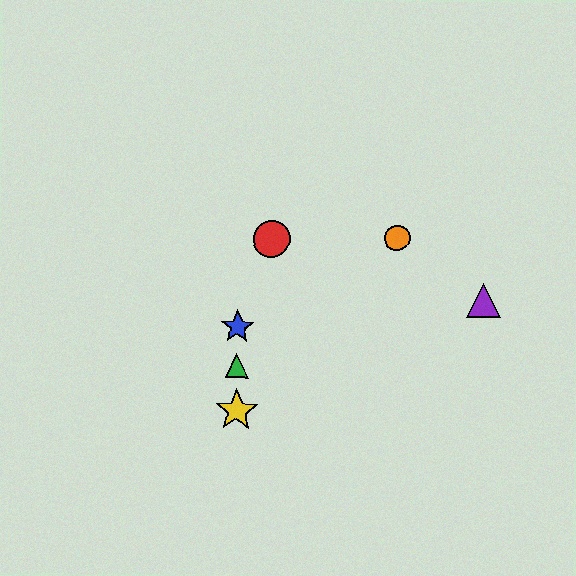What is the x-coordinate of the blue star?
The blue star is at x≈237.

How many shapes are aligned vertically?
3 shapes (the blue star, the green triangle, the yellow star) are aligned vertically.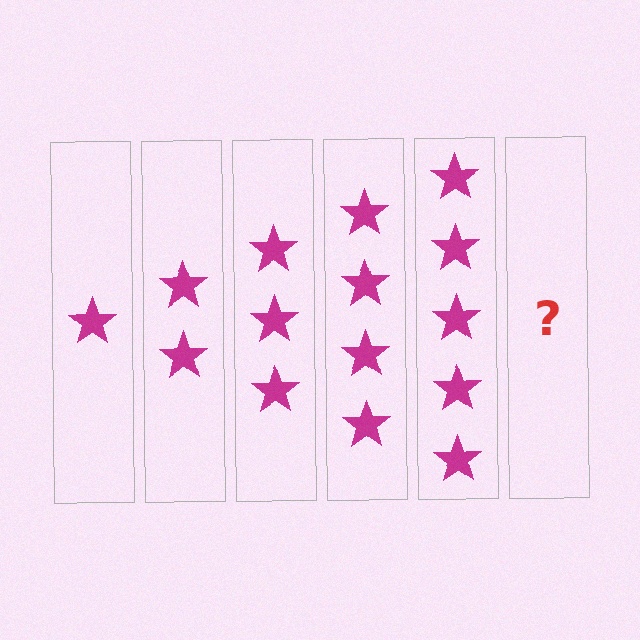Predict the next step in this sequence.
The next step is 6 stars.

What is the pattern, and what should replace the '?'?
The pattern is that each step adds one more star. The '?' should be 6 stars.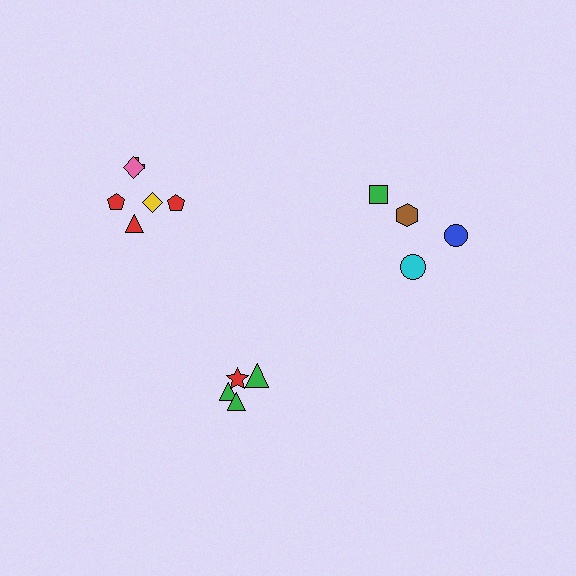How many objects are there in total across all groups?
There are 14 objects.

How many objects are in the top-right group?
There are 4 objects.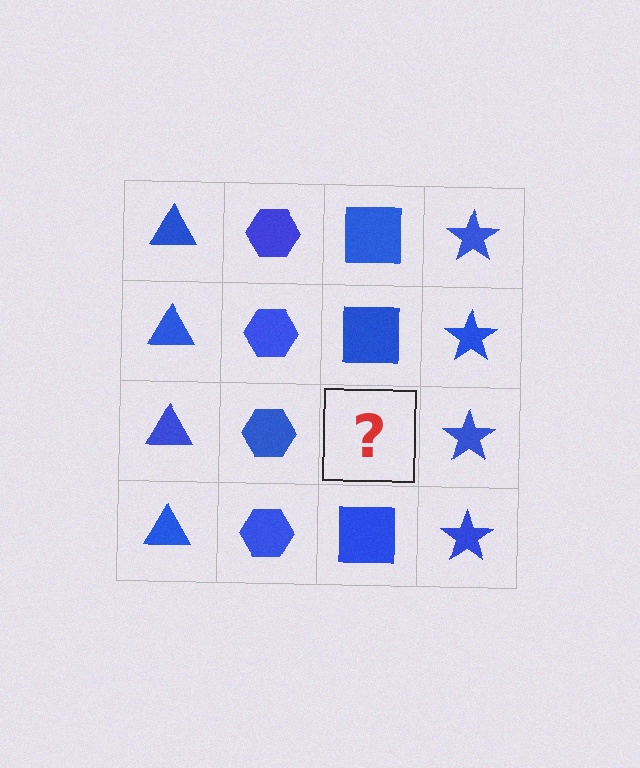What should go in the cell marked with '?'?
The missing cell should contain a blue square.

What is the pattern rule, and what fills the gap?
The rule is that each column has a consistent shape. The gap should be filled with a blue square.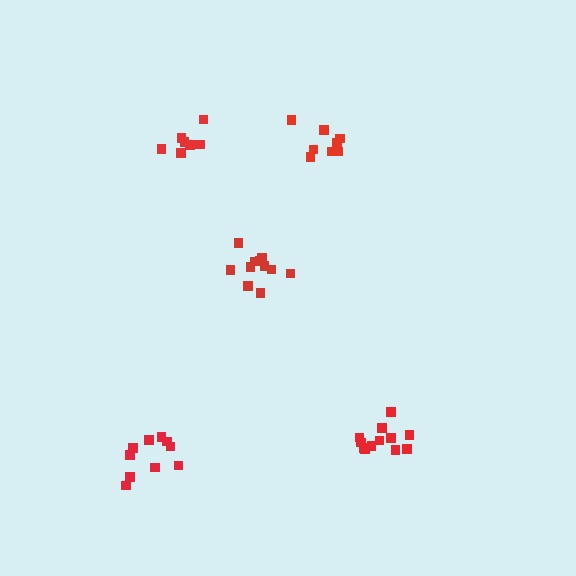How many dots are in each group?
Group 1: 7 dots, Group 2: 12 dots, Group 3: 10 dots, Group 4: 8 dots, Group 5: 11 dots (48 total).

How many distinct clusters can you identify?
There are 5 distinct clusters.